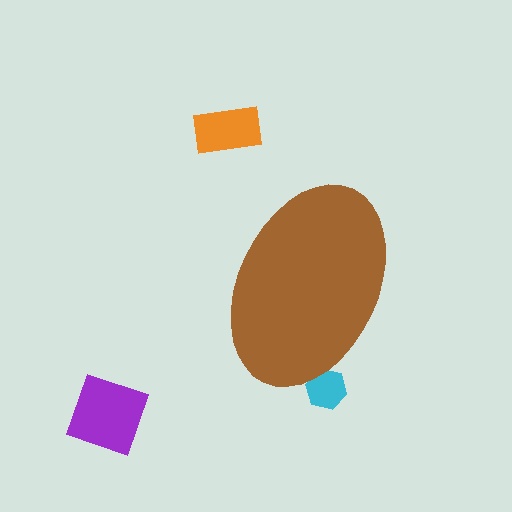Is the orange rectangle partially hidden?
No, the orange rectangle is fully visible.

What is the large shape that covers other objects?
A brown ellipse.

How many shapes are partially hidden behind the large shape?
1 shape is partially hidden.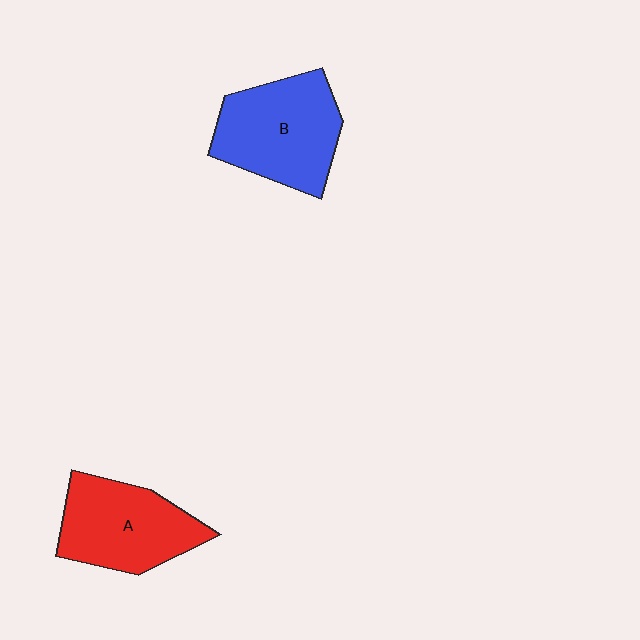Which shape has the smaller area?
Shape A (red).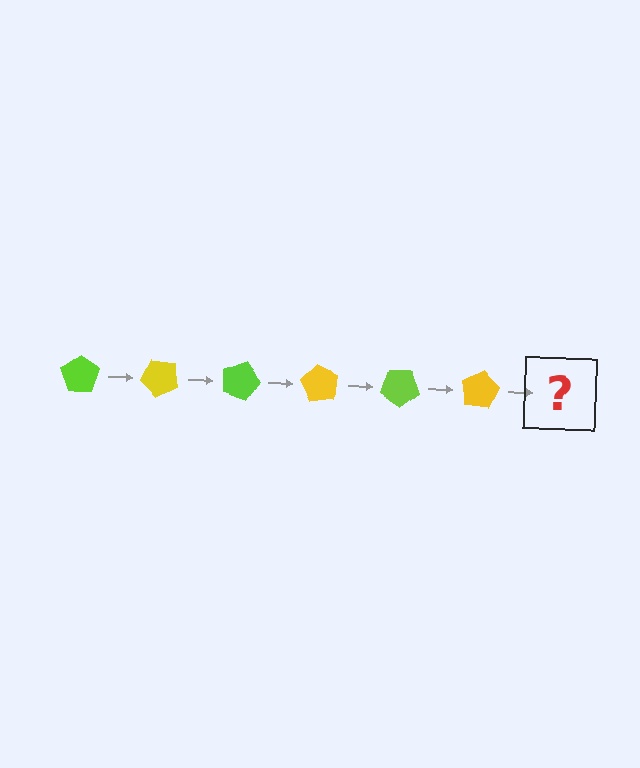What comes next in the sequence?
The next element should be a lime pentagon, rotated 270 degrees from the start.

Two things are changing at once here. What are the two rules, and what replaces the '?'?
The two rules are that it rotates 45 degrees each step and the color cycles through lime and yellow. The '?' should be a lime pentagon, rotated 270 degrees from the start.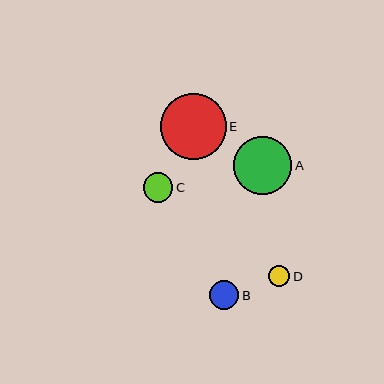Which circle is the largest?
Circle E is the largest with a size of approximately 66 pixels.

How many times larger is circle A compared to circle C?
Circle A is approximately 2.0 times the size of circle C.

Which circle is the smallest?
Circle D is the smallest with a size of approximately 21 pixels.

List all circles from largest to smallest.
From largest to smallest: E, A, C, B, D.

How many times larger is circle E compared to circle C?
Circle E is approximately 2.2 times the size of circle C.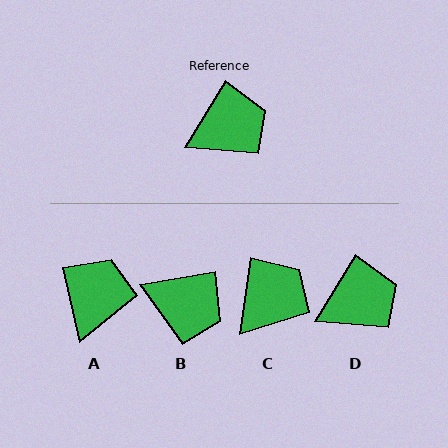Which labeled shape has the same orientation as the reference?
D.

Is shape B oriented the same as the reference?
No, it is off by about 49 degrees.